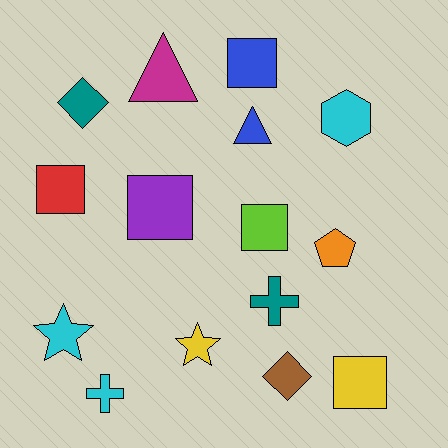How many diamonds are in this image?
There are 2 diamonds.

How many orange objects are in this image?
There is 1 orange object.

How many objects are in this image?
There are 15 objects.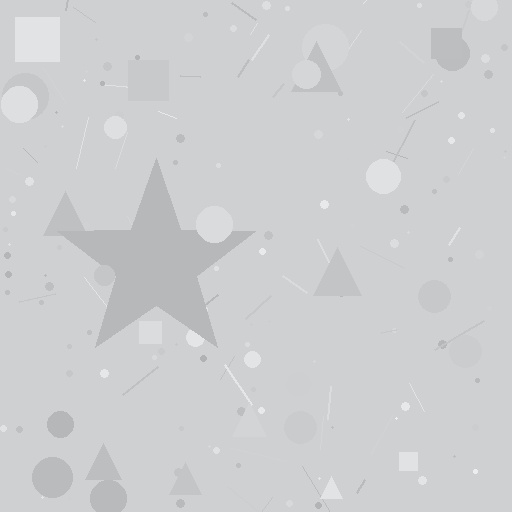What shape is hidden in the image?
A star is hidden in the image.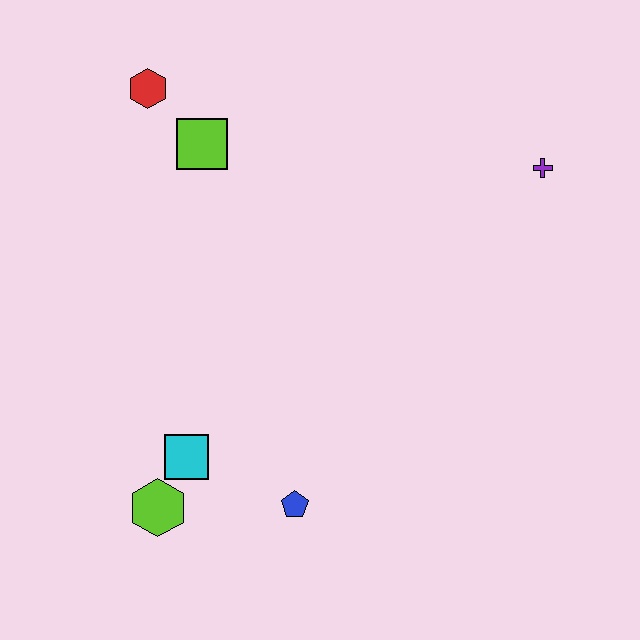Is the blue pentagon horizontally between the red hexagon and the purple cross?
Yes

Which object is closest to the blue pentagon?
The cyan square is closest to the blue pentagon.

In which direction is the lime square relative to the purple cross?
The lime square is to the left of the purple cross.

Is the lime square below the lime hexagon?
No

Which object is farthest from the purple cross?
The lime hexagon is farthest from the purple cross.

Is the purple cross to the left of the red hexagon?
No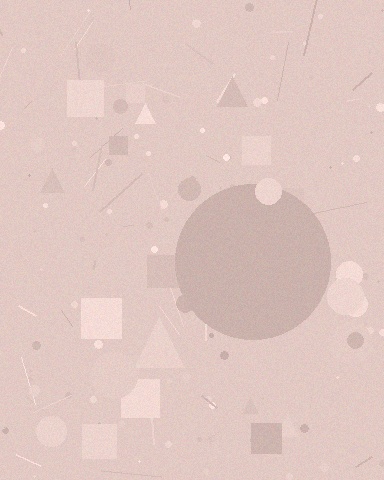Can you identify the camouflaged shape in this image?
The camouflaged shape is a circle.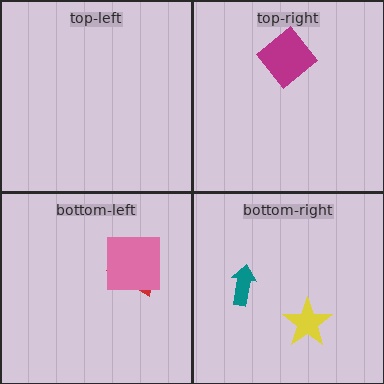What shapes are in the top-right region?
The magenta diamond.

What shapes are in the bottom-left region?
The red trapezoid, the pink square.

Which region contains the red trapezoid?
The bottom-left region.